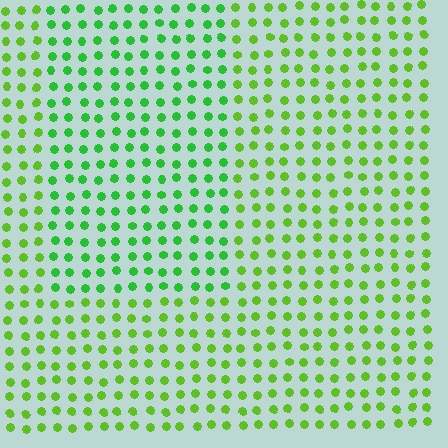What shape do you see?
I see a rectangle.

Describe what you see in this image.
The image is filled with small lime elements in a uniform arrangement. A rectangle-shaped region is visible where the elements are tinted to a slightly different hue, forming a subtle color boundary.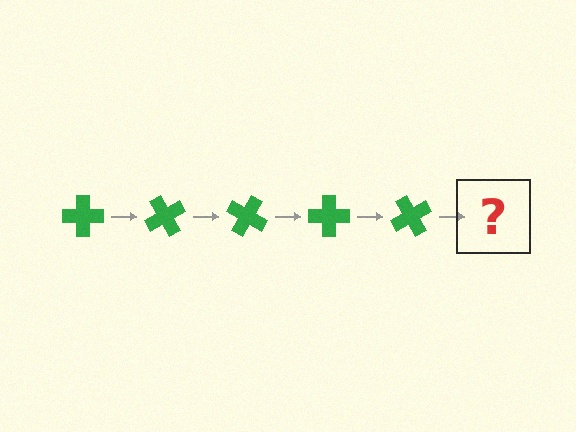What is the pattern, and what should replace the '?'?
The pattern is that the cross rotates 60 degrees each step. The '?' should be a green cross rotated 300 degrees.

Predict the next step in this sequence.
The next step is a green cross rotated 300 degrees.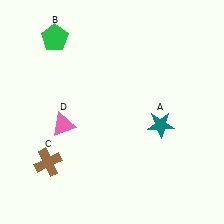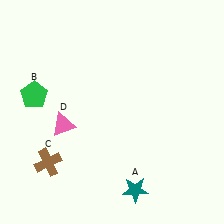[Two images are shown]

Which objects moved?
The objects that moved are: the teal star (A), the green pentagon (B).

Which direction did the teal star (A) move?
The teal star (A) moved down.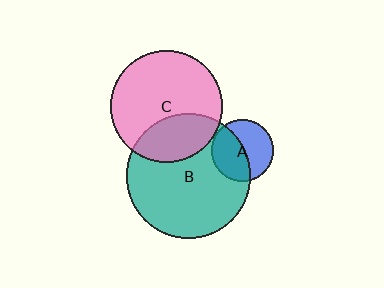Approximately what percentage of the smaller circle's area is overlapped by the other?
Approximately 50%.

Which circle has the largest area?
Circle B (teal).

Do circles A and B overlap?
Yes.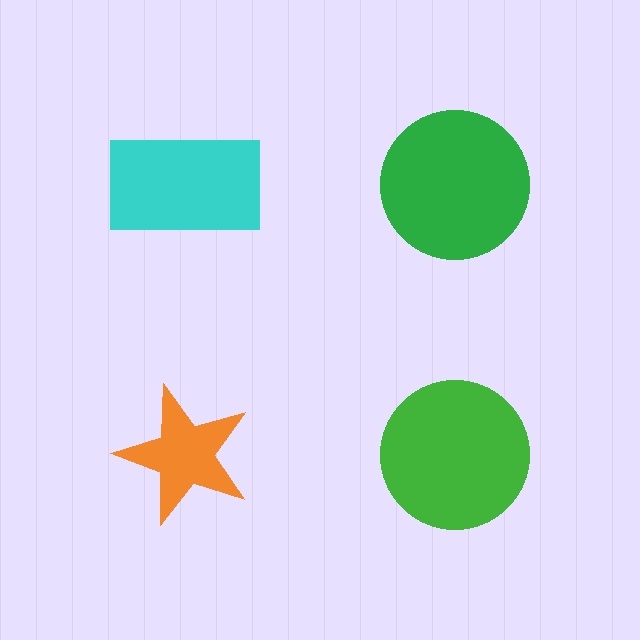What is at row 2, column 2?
A green circle.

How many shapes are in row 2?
2 shapes.